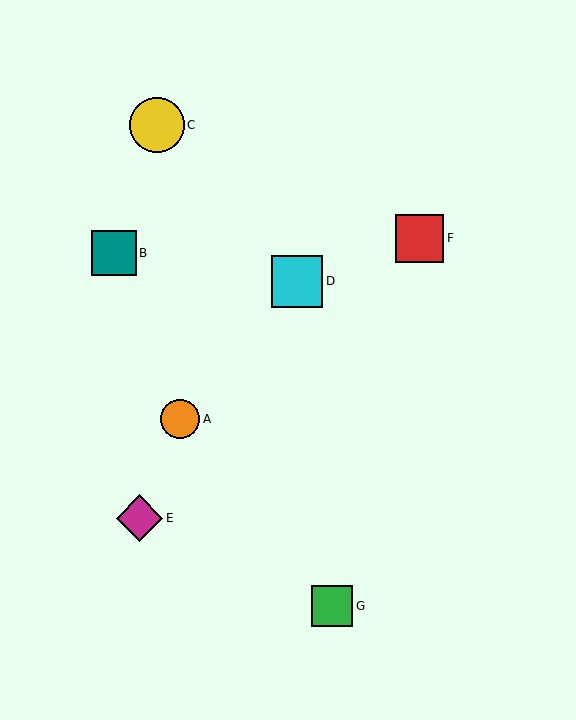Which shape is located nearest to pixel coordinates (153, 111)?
The yellow circle (labeled C) at (157, 125) is nearest to that location.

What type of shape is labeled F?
Shape F is a red square.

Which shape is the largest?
The yellow circle (labeled C) is the largest.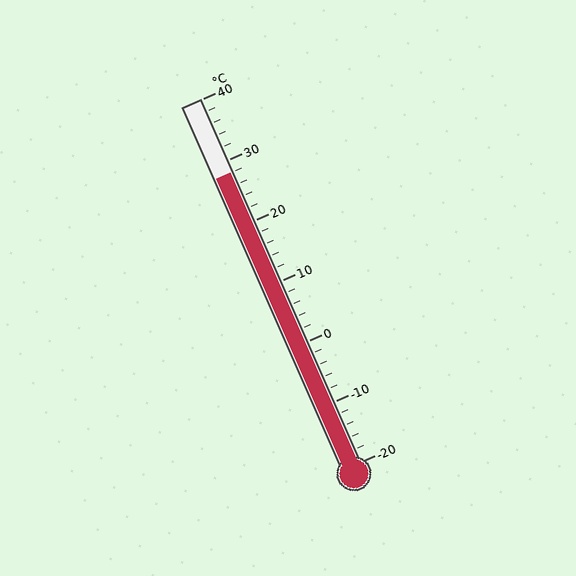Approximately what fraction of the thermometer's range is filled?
The thermometer is filled to approximately 80% of its range.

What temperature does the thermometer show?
The thermometer shows approximately 28°C.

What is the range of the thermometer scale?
The thermometer scale ranges from -20°C to 40°C.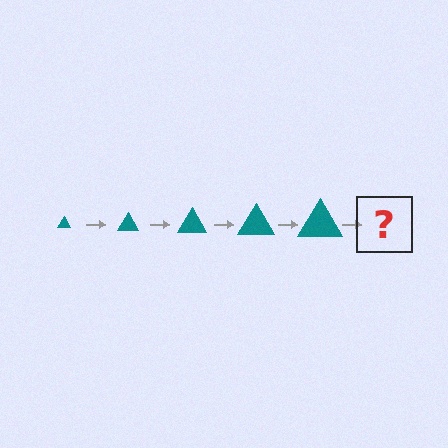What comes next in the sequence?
The next element should be a teal triangle, larger than the previous one.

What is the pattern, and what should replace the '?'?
The pattern is that the triangle gets progressively larger each step. The '?' should be a teal triangle, larger than the previous one.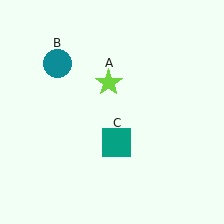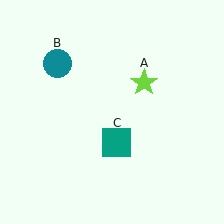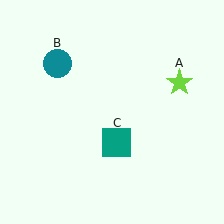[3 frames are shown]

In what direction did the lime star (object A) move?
The lime star (object A) moved right.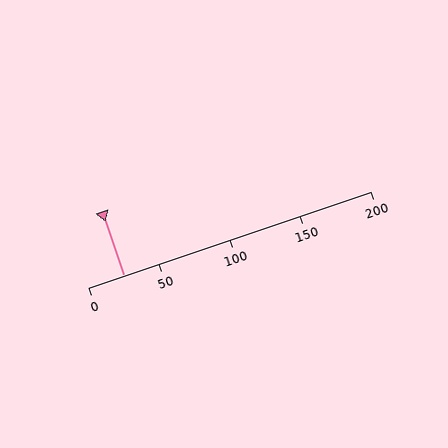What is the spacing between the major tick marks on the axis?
The major ticks are spaced 50 apart.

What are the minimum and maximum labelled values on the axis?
The axis runs from 0 to 200.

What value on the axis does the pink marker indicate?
The marker indicates approximately 25.